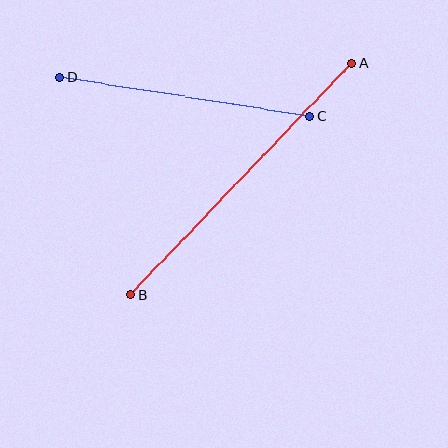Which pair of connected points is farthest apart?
Points A and B are farthest apart.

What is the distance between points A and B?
The distance is approximately 320 pixels.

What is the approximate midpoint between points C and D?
The midpoint is at approximately (185, 97) pixels.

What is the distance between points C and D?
The distance is approximately 254 pixels.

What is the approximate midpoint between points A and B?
The midpoint is at approximately (241, 179) pixels.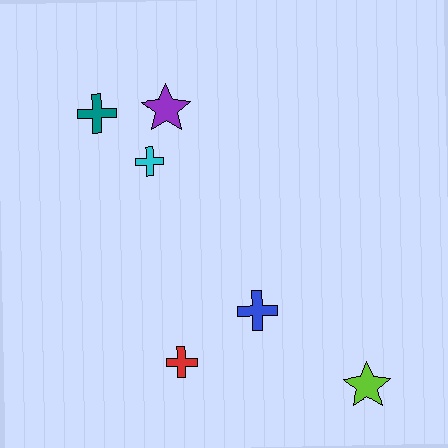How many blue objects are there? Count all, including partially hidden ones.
There is 1 blue object.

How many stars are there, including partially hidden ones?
There are 2 stars.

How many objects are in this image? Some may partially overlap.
There are 6 objects.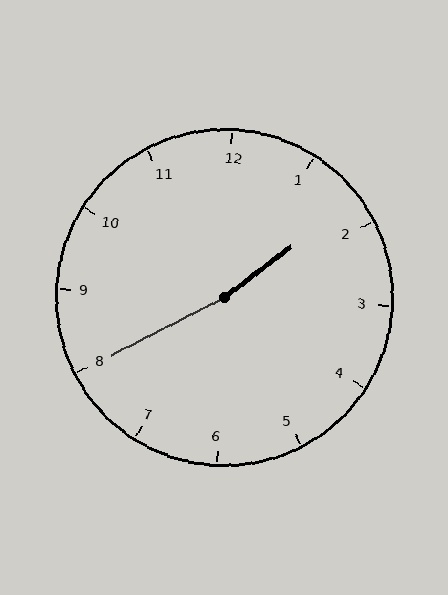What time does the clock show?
1:40.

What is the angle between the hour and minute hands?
Approximately 170 degrees.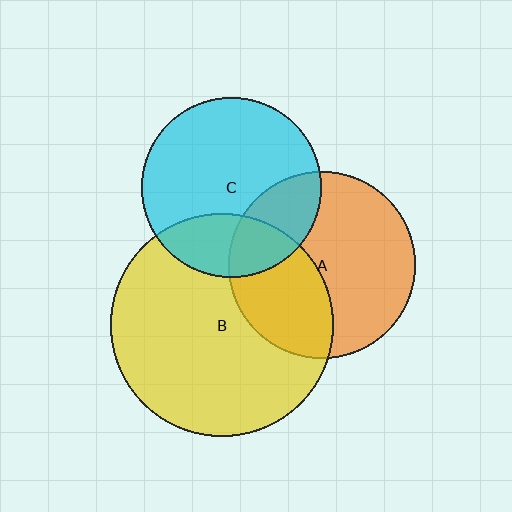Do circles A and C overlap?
Yes.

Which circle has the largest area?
Circle B (yellow).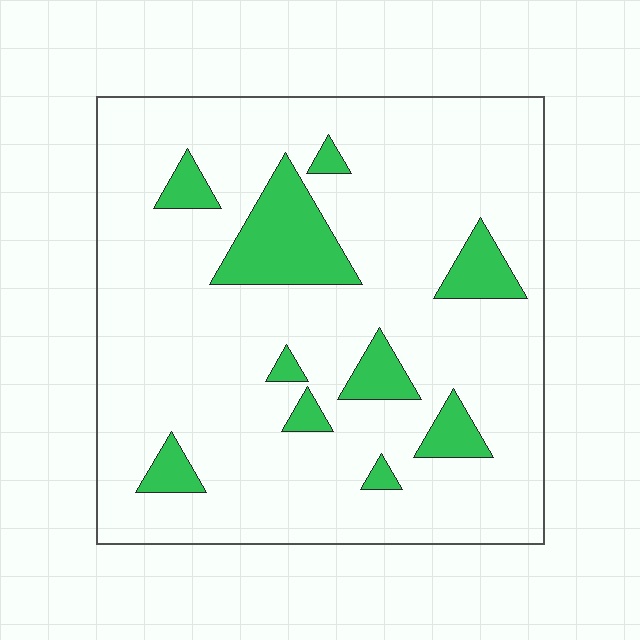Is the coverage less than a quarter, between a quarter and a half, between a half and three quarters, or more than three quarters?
Less than a quarter.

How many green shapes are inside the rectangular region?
10.